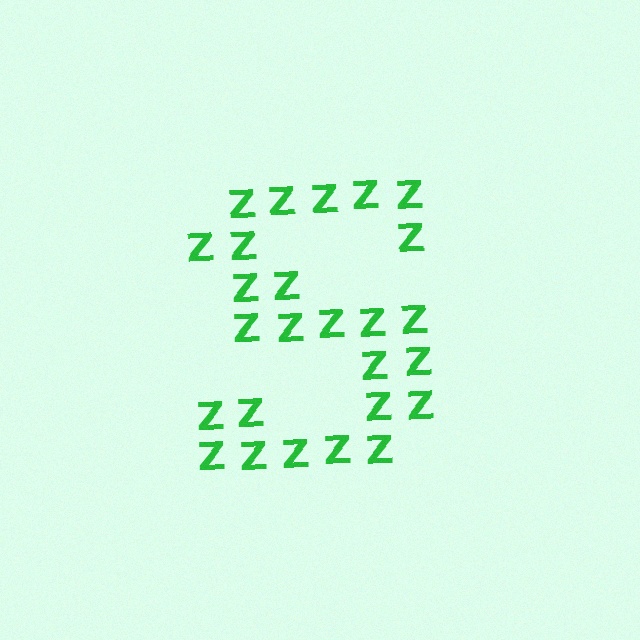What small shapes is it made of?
It is made of small letter Z's.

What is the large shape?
The large shape is the letter S.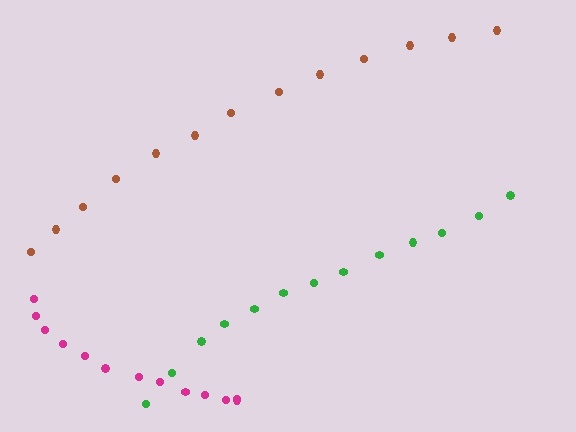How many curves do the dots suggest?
There are 3 distinct paths.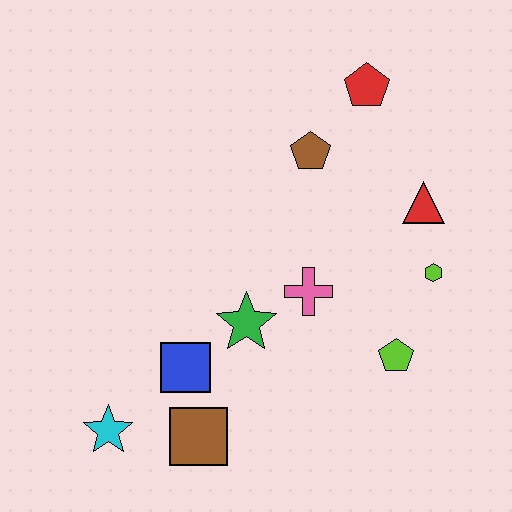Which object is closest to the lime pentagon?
The lime hexagon is closest to the lime pentagon.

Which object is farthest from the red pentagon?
The cyan star is farthest from the red pentagon.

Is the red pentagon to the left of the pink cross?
No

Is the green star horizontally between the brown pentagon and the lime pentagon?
No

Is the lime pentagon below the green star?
Yes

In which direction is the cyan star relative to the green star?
The cyan star is to the left of the green star.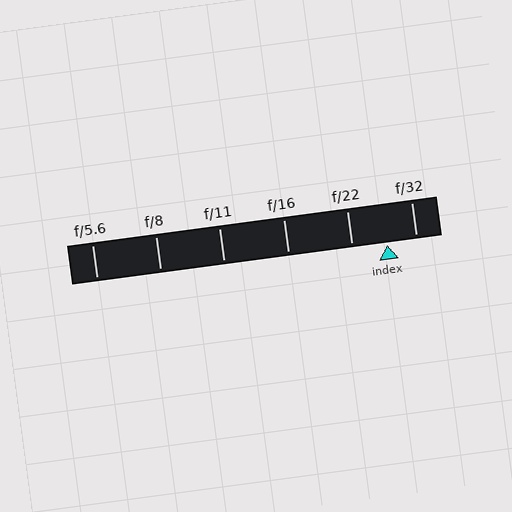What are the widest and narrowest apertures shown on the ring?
The widest aperture shown is f/5.6 and the narrowest is f/32.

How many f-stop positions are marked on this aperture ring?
There are 6 f-stop positions marked.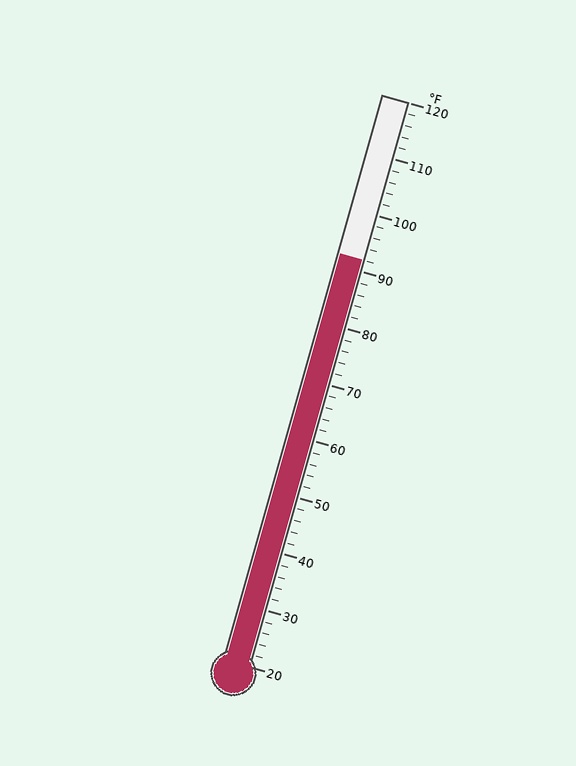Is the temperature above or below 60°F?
The temperature is above 60°F.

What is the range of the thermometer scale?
The thermometer scale ranges from 20°F to 120°F.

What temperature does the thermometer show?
The thermometer shows approximately 92°F.